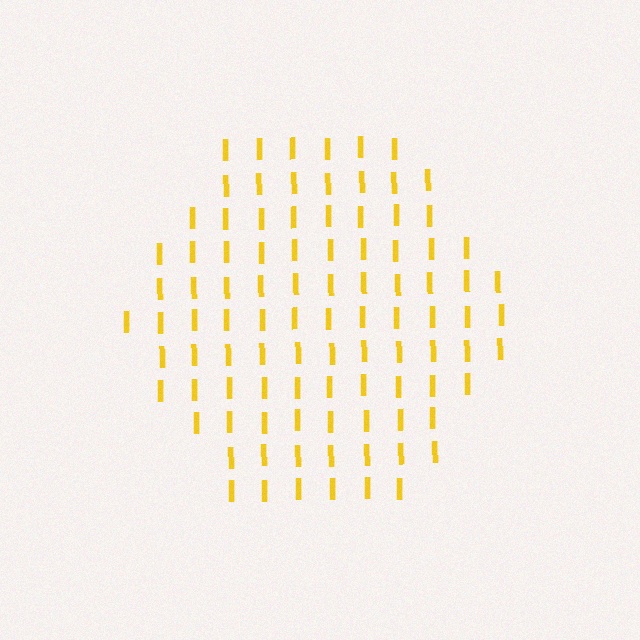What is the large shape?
The large shape is a hexagon.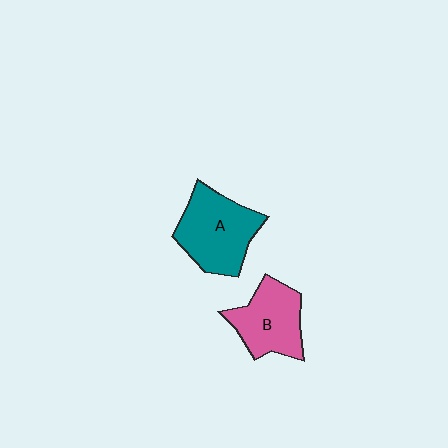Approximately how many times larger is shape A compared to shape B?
Approximately 1.2 times.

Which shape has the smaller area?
Shape B (pink).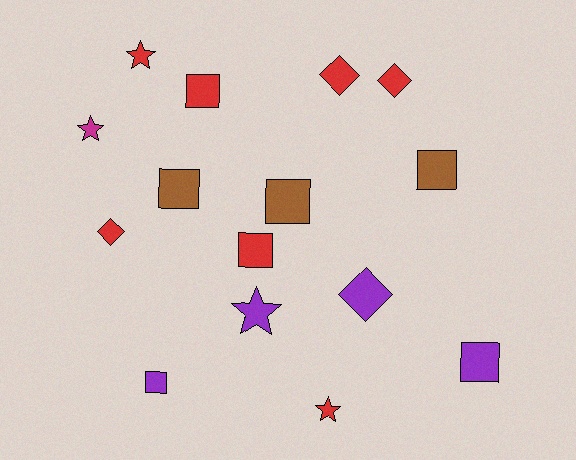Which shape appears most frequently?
Square, with 7 objects.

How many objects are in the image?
There are 15 objects.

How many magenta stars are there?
There is 1 magenta star.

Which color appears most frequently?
Red, with 7 objects.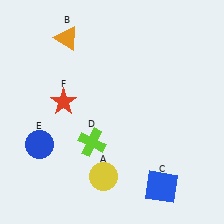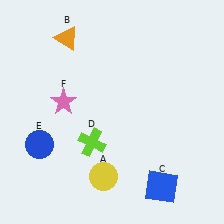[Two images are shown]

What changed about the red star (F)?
In Image 1, F is red. In Image 2, it changed to pink.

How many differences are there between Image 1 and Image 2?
There is 1 difference between the two images.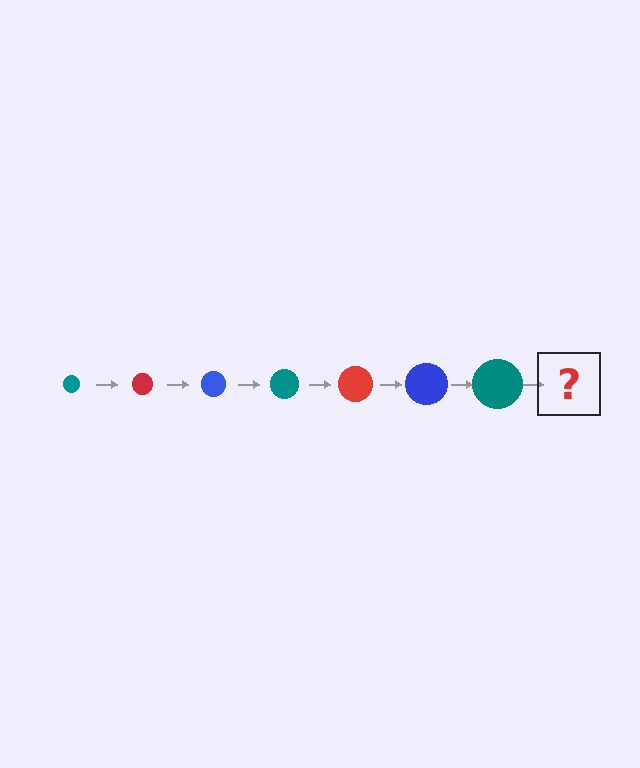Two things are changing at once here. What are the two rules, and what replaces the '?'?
The two rules are that the circle grows larger each step and the color cycles through teal, red, and blue. The '?' should be a red circle, larger than the previous one.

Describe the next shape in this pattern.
It should be a red circle, larger than the previous one.